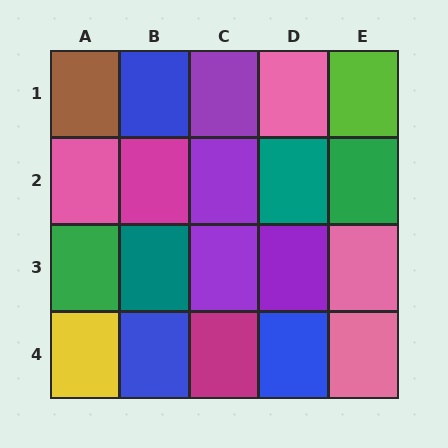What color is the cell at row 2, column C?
Purple.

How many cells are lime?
1 cell is lime.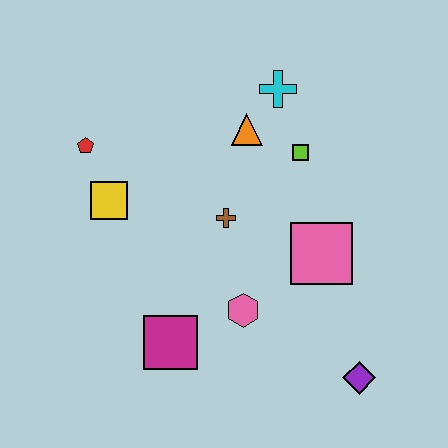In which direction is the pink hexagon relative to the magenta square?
The pink hexagon is to the right of the magenta square.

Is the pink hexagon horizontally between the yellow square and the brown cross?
No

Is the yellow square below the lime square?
Yes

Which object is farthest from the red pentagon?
The purple diamond is farthest from the red pentagon.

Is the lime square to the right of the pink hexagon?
Yes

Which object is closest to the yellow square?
The red pentagon is closest to the yellow square.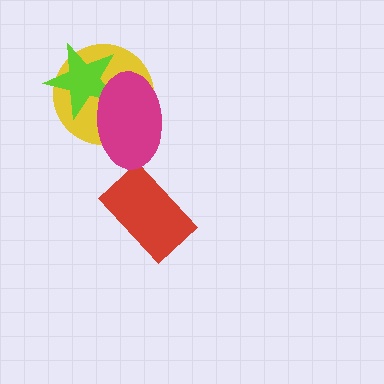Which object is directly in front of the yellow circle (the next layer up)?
The lime star is directly in front of the yellow circle.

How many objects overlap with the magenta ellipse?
2 objects overlap with the magenta ellipse.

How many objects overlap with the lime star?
2 objects overlap with the lime star.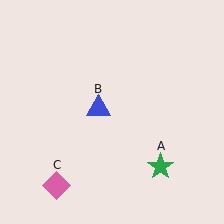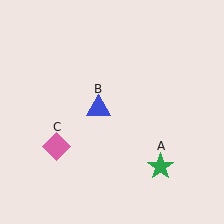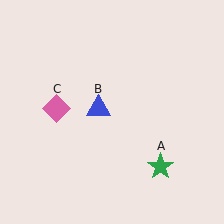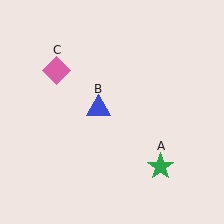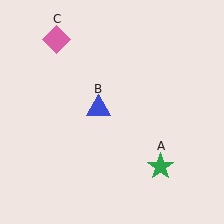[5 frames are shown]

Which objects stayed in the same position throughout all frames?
Green star (object A) and blue triangle (object B) remained stationary.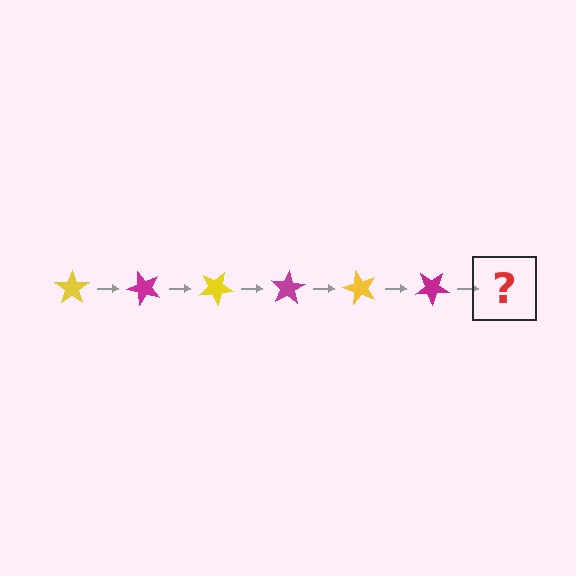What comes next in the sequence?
The next element should be a yellow star, rotated 300 degrees from the start.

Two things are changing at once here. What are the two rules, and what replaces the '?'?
The two rules are that it rotates 50 degrees each step and the color cycles through yellow and magenta. The '?' should be a yellow star, rotated 300 degrees from the start.